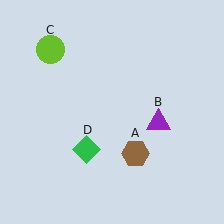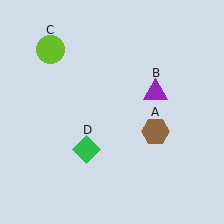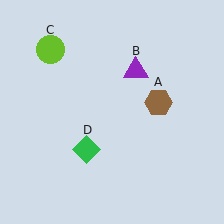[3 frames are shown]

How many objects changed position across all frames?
2 objects changed position: brown hexagon (object A), purple triangle (object B).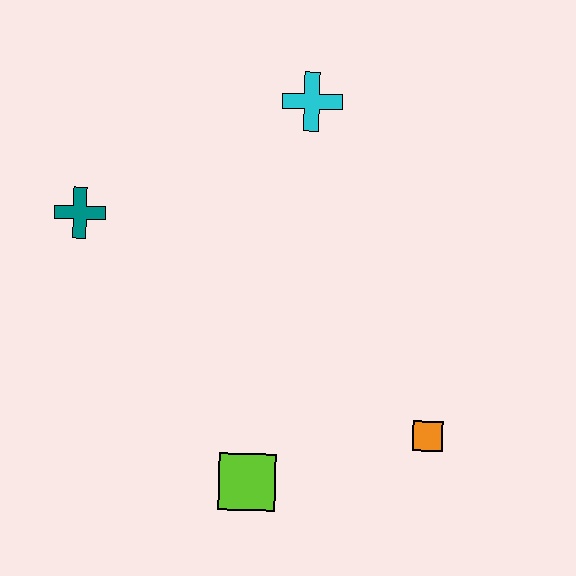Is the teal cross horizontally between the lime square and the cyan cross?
No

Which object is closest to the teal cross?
The cyan cross is closest to the teal cross.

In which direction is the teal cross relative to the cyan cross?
The teal cross is to the left of the cyan cross.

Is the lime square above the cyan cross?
No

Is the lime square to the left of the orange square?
Yes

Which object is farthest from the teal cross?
The orange square is farthest from the teal cross.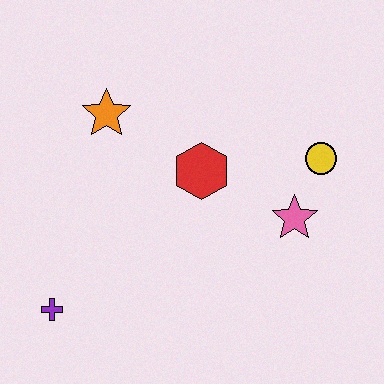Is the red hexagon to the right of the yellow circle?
No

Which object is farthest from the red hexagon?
The purple cross is farthest from the red hexagon.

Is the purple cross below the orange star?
Yes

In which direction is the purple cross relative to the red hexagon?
The purple cross is to the left of the red hexagon.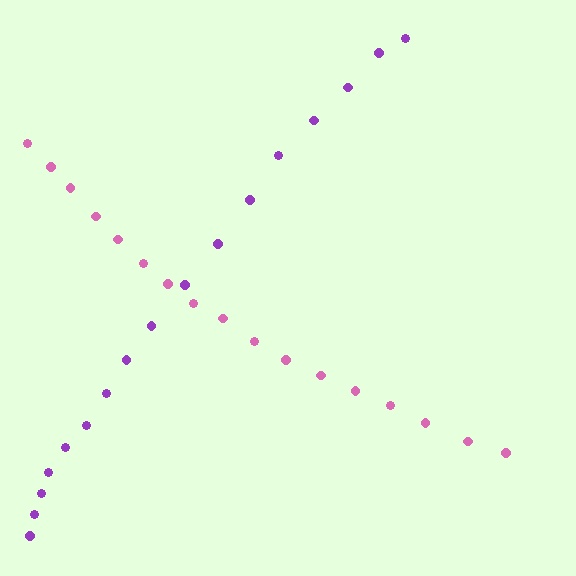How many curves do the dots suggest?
There are 2 distinct paths.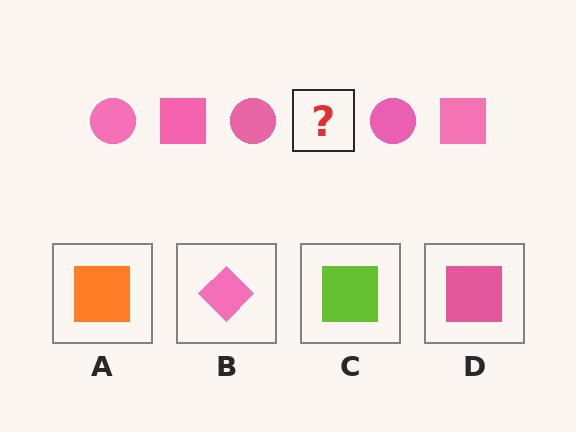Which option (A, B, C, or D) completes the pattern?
D.